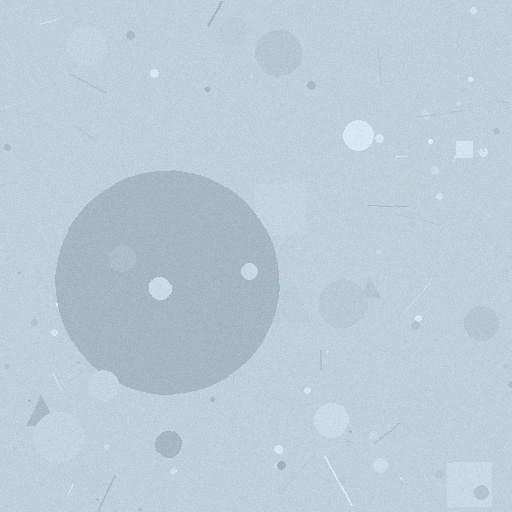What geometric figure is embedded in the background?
A circle is embedded in the background.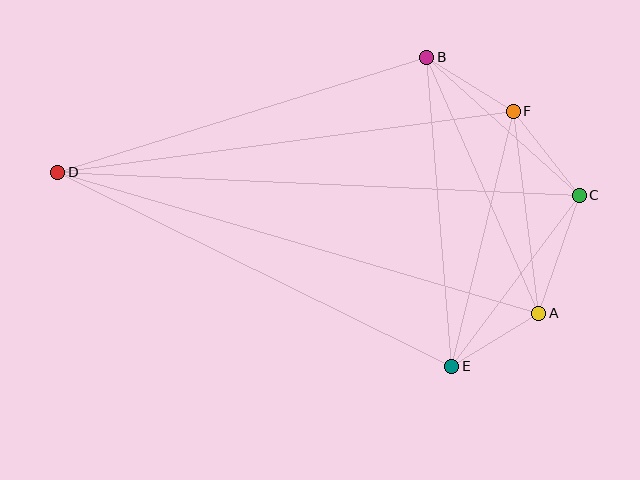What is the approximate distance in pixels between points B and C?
The distance between B and C is approximately 206 pixels.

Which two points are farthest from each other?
Points C and D are farthest from each other.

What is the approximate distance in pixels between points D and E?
The distance between D and E is approximately 439 pixels.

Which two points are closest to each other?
Points B and F are closest to each other.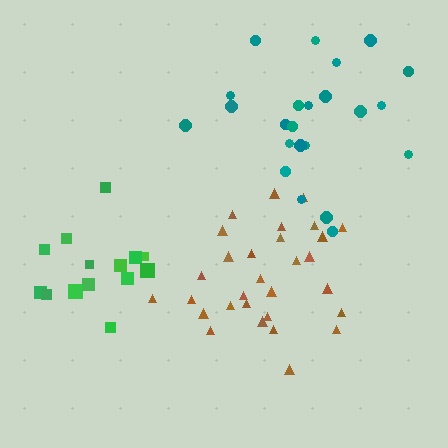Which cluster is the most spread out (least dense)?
Teal.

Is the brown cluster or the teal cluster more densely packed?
Brown.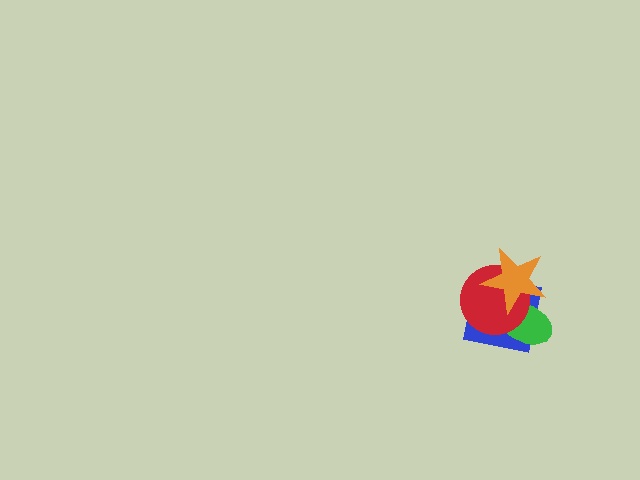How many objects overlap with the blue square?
3 objects overlap with the blue square.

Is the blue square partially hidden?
Yes, it is partially covered by another shape.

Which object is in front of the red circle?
The orange star is in front of the red circle.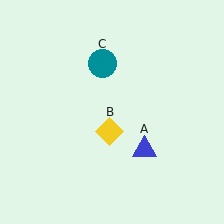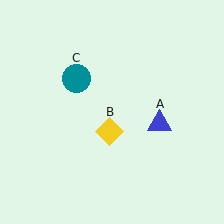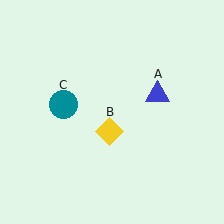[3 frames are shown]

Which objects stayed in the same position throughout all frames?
Yellow diamond (object B) remained stationary.